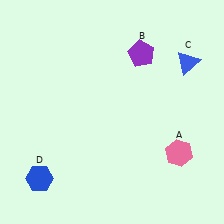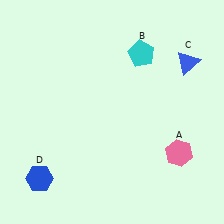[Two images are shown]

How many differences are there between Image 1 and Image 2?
There is 1 difference between the two images.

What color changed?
The pentagon (B) changed from purple in Image 1 to cyan in Image 2.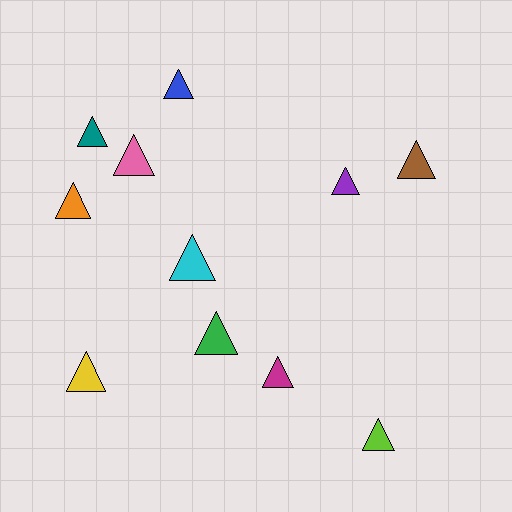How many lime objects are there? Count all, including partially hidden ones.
There is 1 lime object.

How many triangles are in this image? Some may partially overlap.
There are 11 triangles.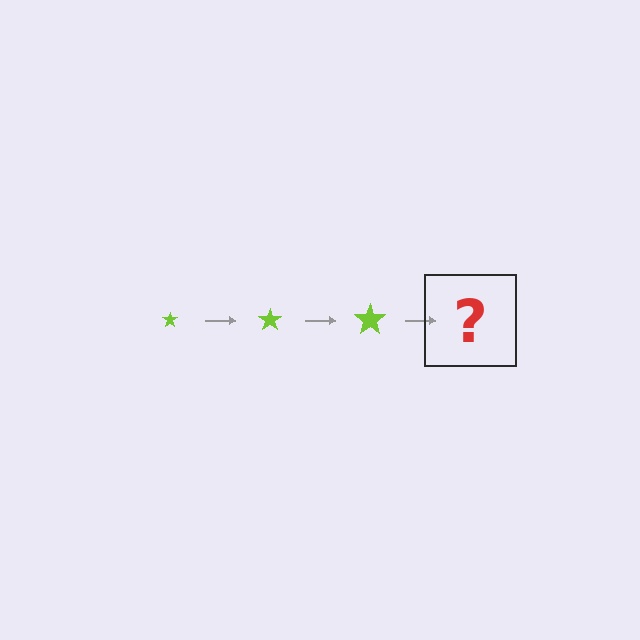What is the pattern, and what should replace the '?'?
The pattern is that the star gets progressively larger each step. The '?' should be a lime star, larger than the previous one.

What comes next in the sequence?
The next element should be a lime star, larger than the previous one.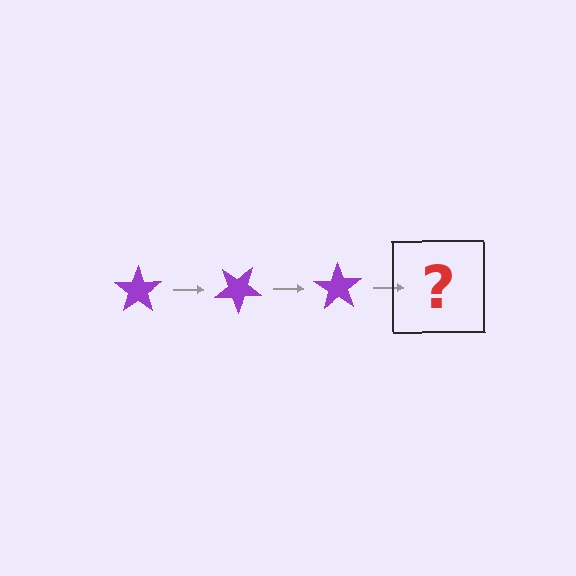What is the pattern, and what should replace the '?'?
The pattern is that the star rotates 35 degrees each step. The '?' should be a purple star rotated 105 degrees.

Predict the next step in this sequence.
The next step is a purple star rotated 105 degrees.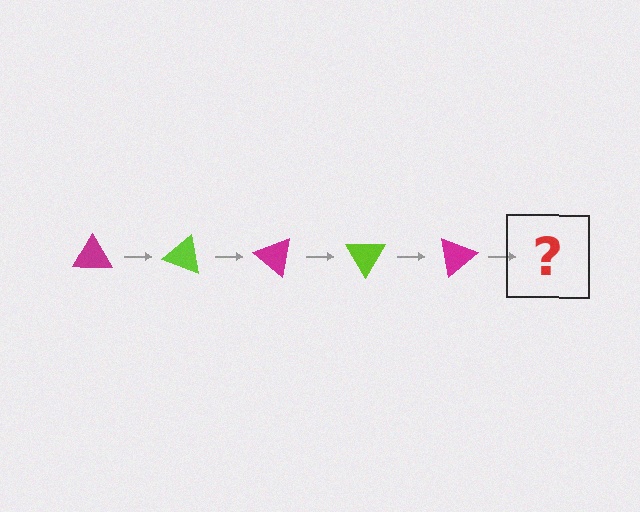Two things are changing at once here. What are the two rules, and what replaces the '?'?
The two rules are that it rotates 20 degrees each step and the color cycles through magenta and lime. The '?' should be a lime triangle, rotated 100 degrees from the start.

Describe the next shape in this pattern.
It should be a lime triangle, rotated 100 degrees from the start.